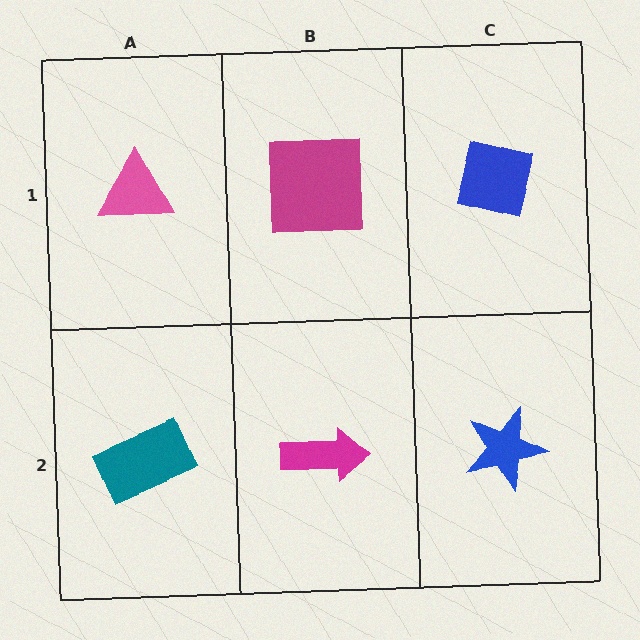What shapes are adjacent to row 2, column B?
A magenta square (row 1, column B), a teal rectangle (row 2, column A), a blue star (row 2, column C).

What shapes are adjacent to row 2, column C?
A blue square (row 1, column C), a magenta arrow (row 2, column B).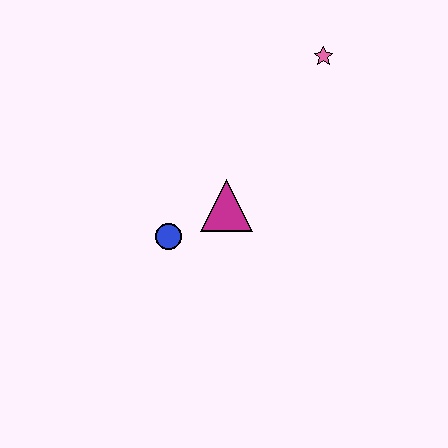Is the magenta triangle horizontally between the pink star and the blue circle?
Yes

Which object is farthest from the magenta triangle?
The pink star is farthest from the magenta triangle.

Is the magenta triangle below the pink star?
Yes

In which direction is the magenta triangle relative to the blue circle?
The magenta triangle is to the right of the blue circle.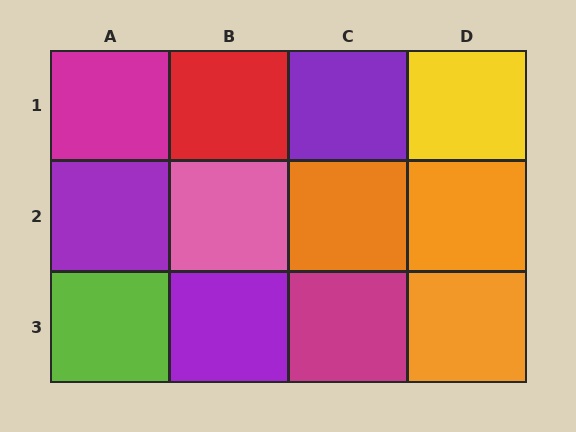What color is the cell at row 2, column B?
Pink.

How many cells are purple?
3 cells are purple.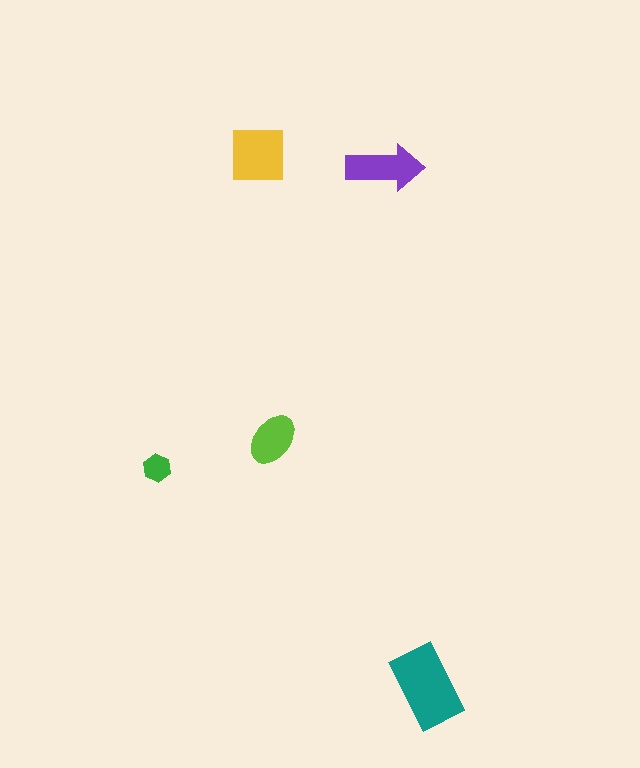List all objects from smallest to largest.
The green hexagon, the lime ellipse, the purple arrow, the yellow square, the teal rectangle.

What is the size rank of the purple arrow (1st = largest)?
3rd.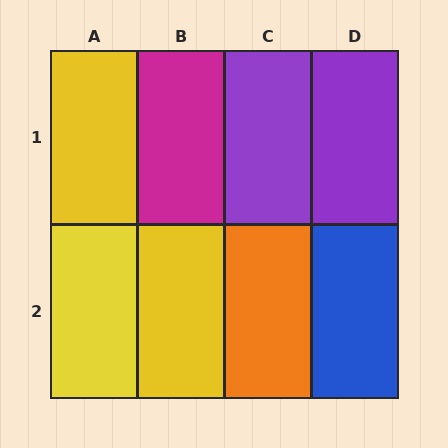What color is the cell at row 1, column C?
Purple.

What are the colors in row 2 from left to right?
Yellow, yellow, orange, blue.